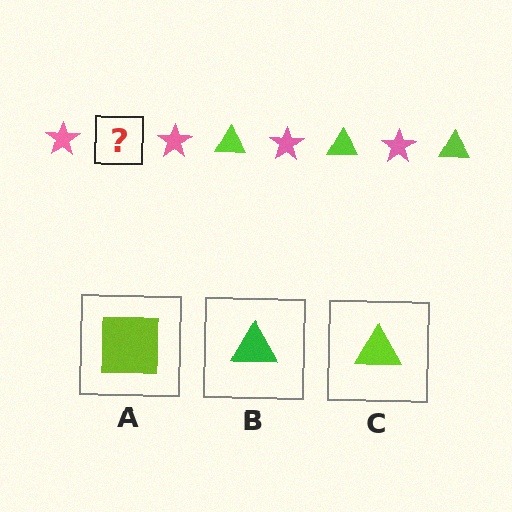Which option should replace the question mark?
Option C.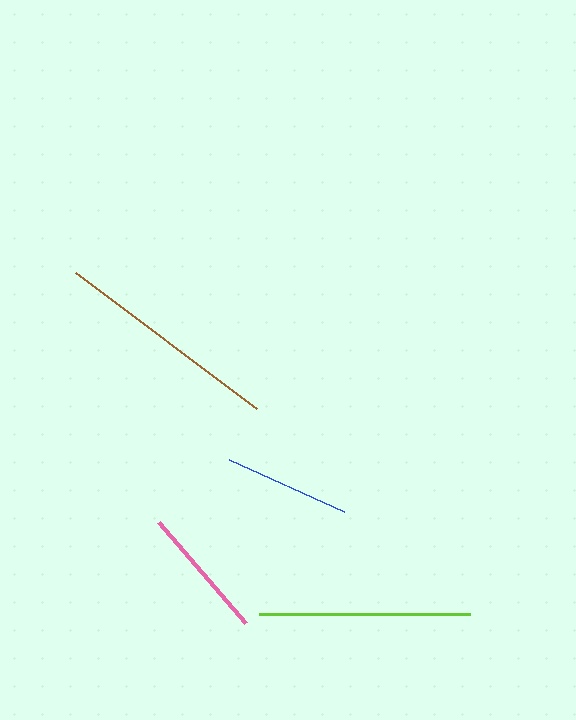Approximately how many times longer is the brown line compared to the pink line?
The brown line is approximately 1.7 times the length of the pink line.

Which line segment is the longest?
The brown line is the longest at approximately 226 pixels.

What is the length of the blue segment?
The blue segment is approximately 125 pixels long.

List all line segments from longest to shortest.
From longest to shortest: brown, lime, pink, blue.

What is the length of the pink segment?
The pink segment is approximately 134 pixels long.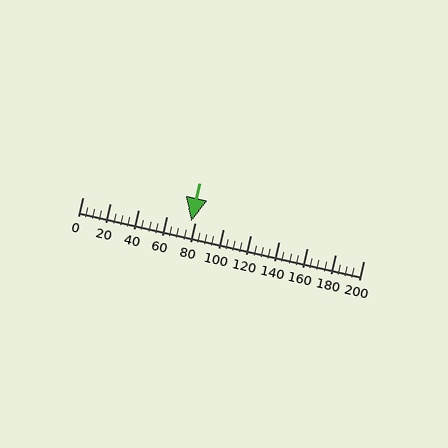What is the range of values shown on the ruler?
The ruler shows values from 0 to 200.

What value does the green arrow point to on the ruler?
The green arrow points to approximately 78.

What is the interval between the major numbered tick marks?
The major tick marks are spaced 20 units apart.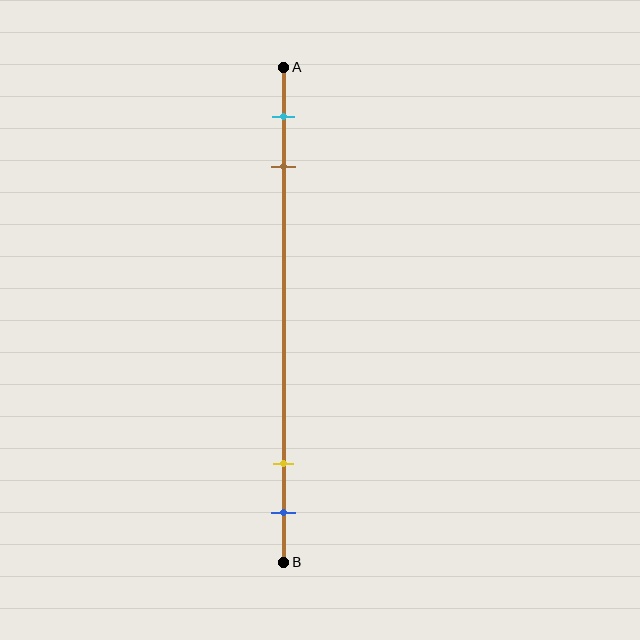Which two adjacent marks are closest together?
The yellow and blue marks are the closest adjacent pair.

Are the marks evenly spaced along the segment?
No, the marks are not evenly spaced.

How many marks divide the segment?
There are 4 marks dividing the segment.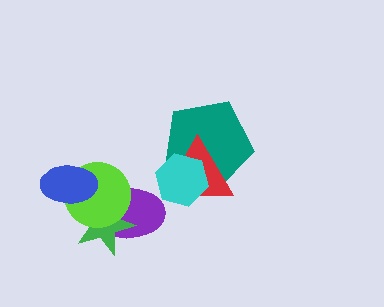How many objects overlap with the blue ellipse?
2 objects overlap with the blue ellipse.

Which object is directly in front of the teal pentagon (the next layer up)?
The red triangle is directly in front of the teal pentagon.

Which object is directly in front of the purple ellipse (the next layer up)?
The green star is directly in front of the purple ellipse.